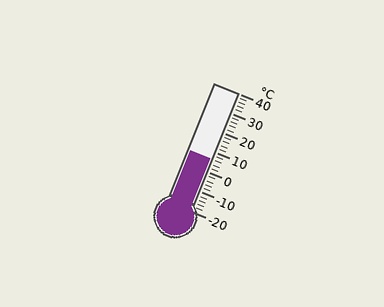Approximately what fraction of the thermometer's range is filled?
The thermometer is filled to approximately 45% of its range.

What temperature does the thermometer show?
The thermometer shows approximately 6°C.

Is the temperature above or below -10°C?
The temperature is above -10°C.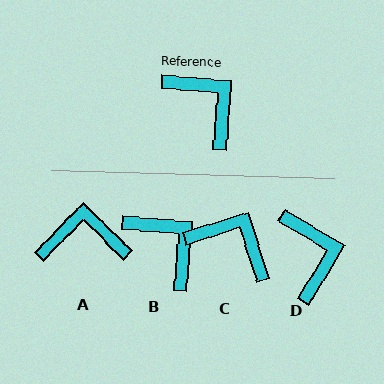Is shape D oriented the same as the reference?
No, it is off by about 26 degrees.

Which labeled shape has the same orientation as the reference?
B.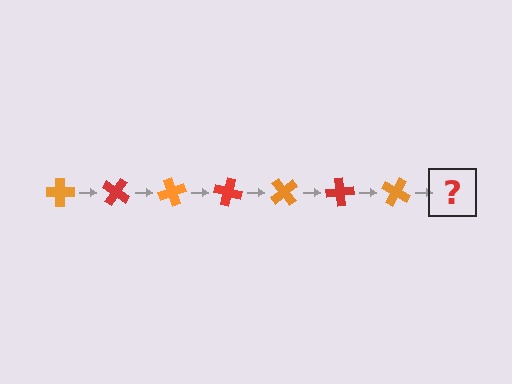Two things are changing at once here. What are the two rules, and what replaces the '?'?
The two rules are that it rotates 35 degrees each step and the color cycles through orange and red. The '?' should be a red cross, rotated 245 degrees from the start.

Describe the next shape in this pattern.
It should be a red cross, rotated 245 degrees from the start.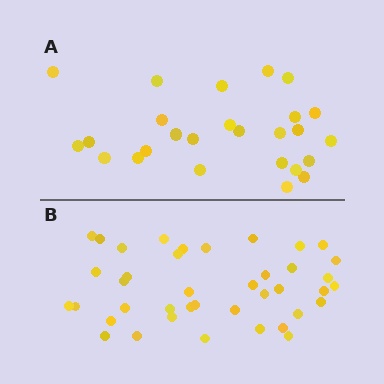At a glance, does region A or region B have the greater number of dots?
Region B (the bottom region) has more dots.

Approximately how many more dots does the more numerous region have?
Region B has approximately 15 more dots than region A.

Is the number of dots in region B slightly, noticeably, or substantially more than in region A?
Region B has substantially more. The ratio is roughly 1.5 to 1.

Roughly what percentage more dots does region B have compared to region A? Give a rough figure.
About 55% more.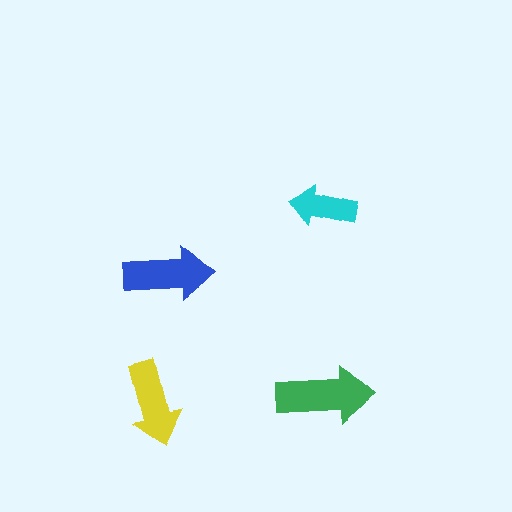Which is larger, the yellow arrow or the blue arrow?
The blue one.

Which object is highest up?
The cyan arrow is topmost.